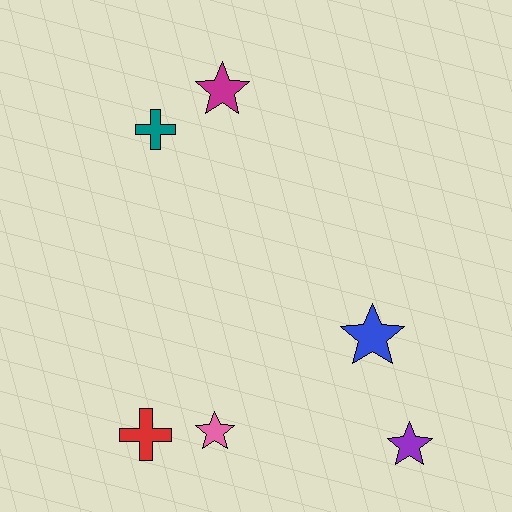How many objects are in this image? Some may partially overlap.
There are 6 objects.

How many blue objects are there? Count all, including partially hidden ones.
There is 1 blue object.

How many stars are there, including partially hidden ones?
There are 4 stars.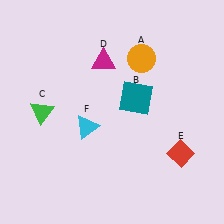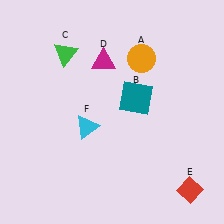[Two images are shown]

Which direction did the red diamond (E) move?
The red diamond (E) moved down.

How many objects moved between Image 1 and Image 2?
2 objects moved between the two images.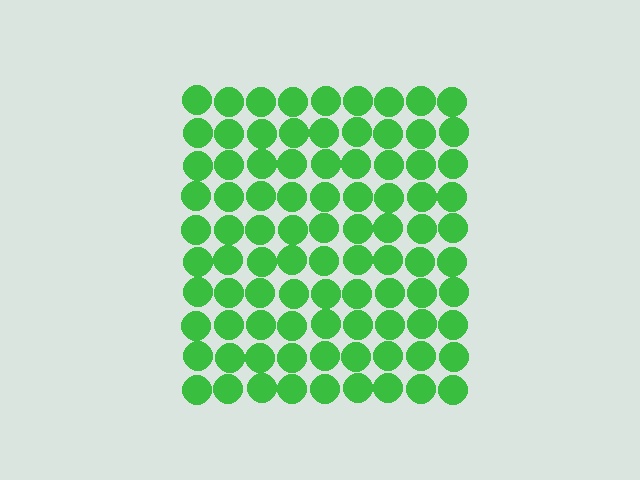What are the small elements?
The small elements are circles.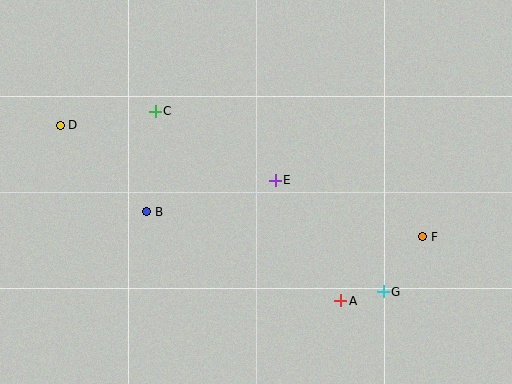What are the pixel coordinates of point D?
Point D is at (60, 125).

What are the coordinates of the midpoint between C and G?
The midpoint between C and G is at (269, 201).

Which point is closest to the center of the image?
Point E at (275, 180) is closest to the center.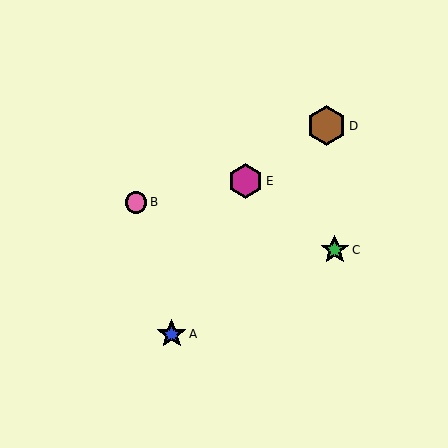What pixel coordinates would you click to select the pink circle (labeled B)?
Click at (136, 202) to select the pink circle B.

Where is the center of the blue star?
The center of the blue star is at (172, 334).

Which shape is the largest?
The brown hexagon (labeled D) is the largest.